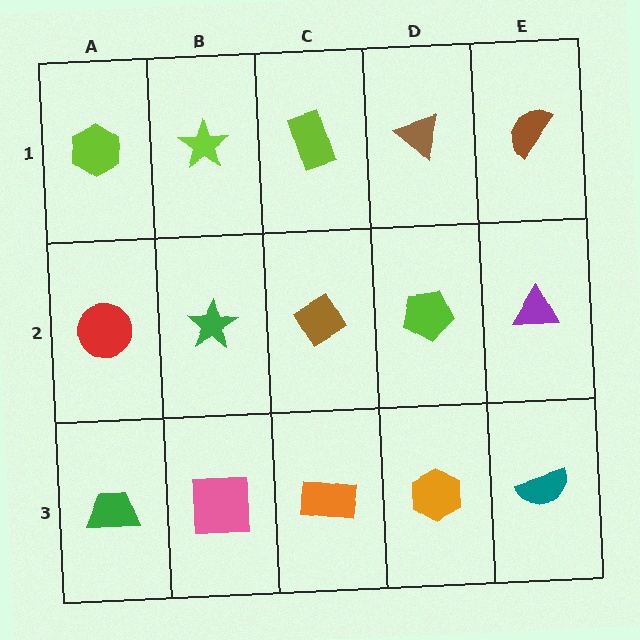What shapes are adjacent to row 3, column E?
A purple triangle (row 2, column E), an orange hexagon (row 3, column D).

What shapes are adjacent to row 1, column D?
A lime pentagon (row 2, column D), a lime rectangle (row 1, column C), a brown semicircle (row 1, column E).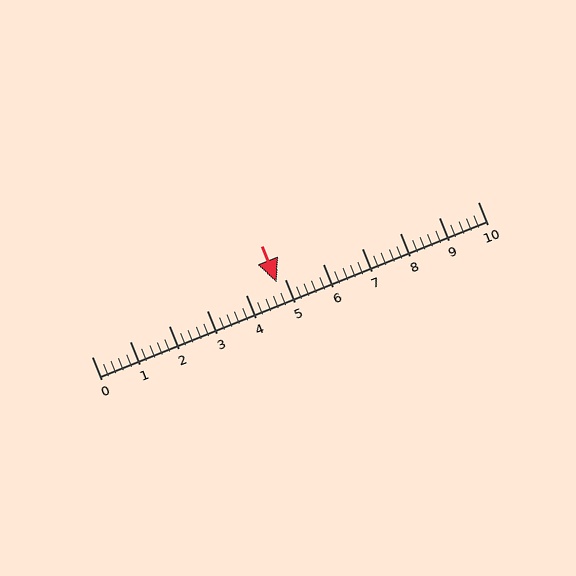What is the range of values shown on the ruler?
The ruler shows values from 0 to 10.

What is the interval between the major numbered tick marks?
The major tick marks are spaced 1 units apart.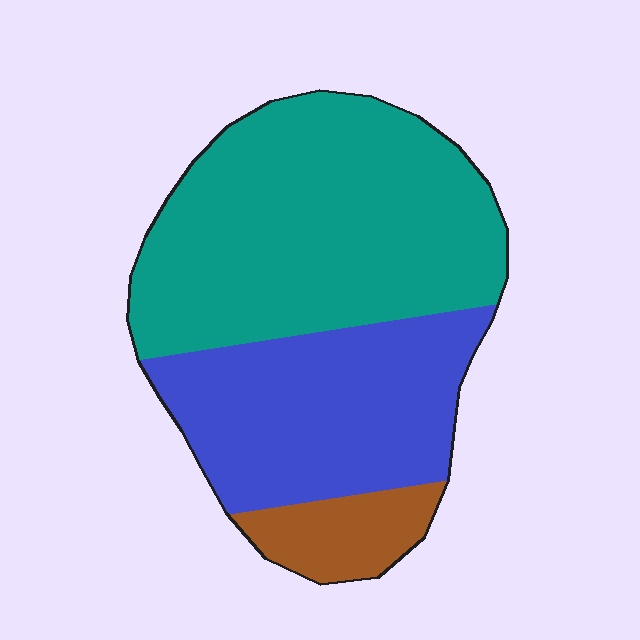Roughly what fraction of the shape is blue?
Blue takes up about one third (1/3) of the shape.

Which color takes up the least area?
Brown, at roughly 10%.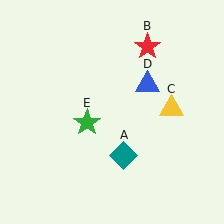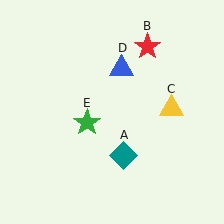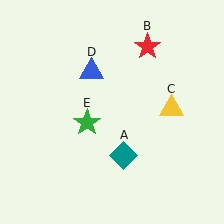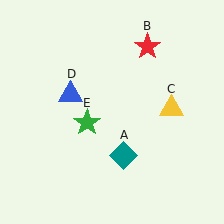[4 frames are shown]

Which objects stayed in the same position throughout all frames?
Teal diamond (object A) and red star (object B) and yellow triangle (object C) and green star (object E) remained stationary.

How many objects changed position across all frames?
1 object changed position: blue triangle (object D).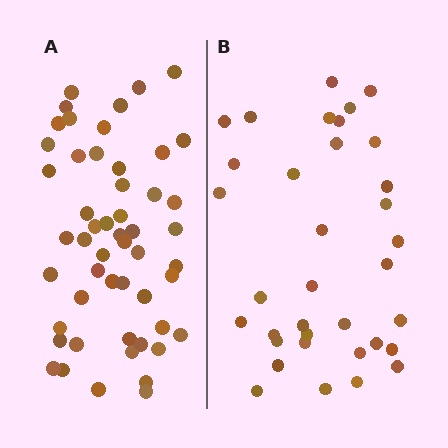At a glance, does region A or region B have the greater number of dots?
Region A (the left region) has more dots.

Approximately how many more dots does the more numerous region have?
Region A has approximately 15 more dots than region B.